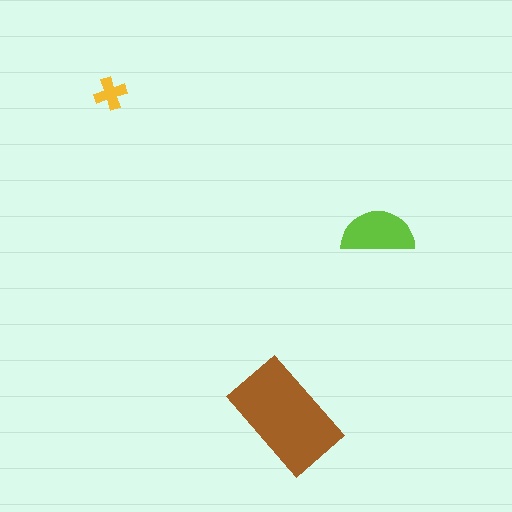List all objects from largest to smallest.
The brown rectangle, the lime semicircle, the yellow cross.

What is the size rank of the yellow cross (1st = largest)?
3rd.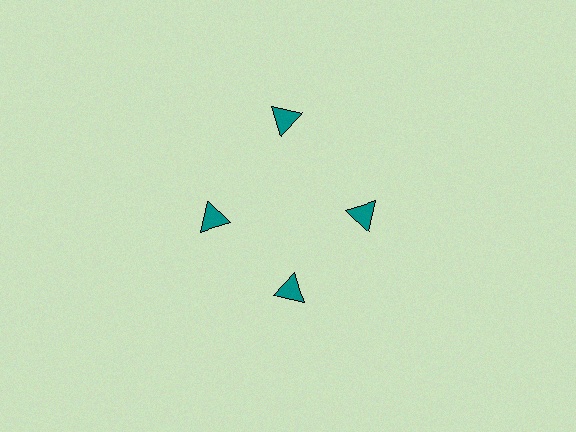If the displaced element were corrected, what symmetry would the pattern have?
It would have 4-fold rotational symmetry — the pattern would map onto itself every 90 degrees.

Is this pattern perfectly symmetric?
No. The 4 teal triangles are arranged in a ring, but one element near the 12 o'clock position is pushed outward from the center, breaking the 4-fold rotational symmetry.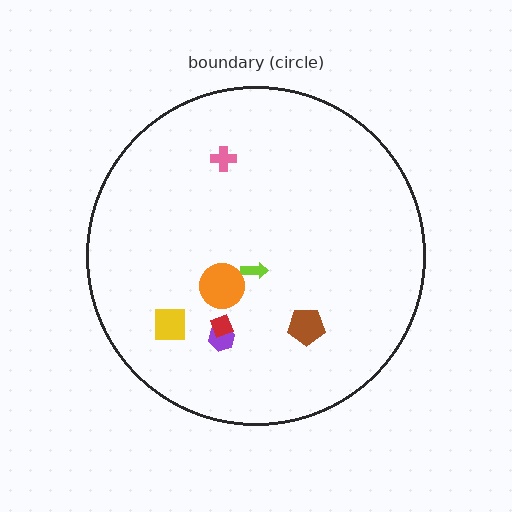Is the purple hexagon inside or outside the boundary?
Inside.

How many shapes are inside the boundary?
7 inside, 0 outside.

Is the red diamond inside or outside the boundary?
Inside.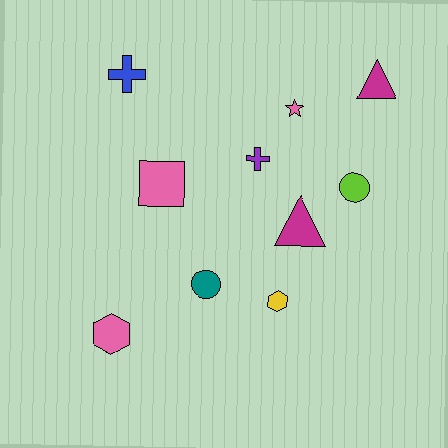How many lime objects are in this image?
There is 1 lime object.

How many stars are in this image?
There is 1 star.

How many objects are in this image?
There are 10 objects.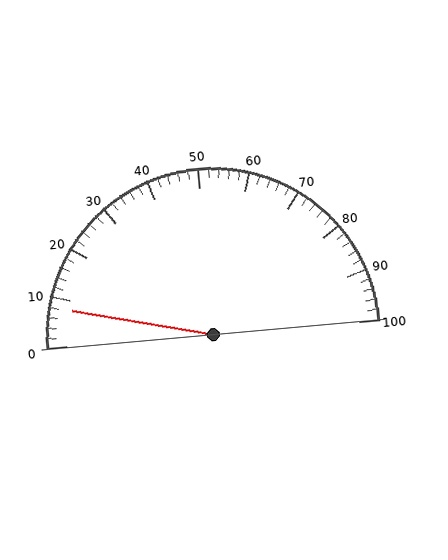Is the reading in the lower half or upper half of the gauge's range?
The reading is in the lower half of the range (0 to 100).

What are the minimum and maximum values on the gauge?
The gauge ranges from 0 to 100.